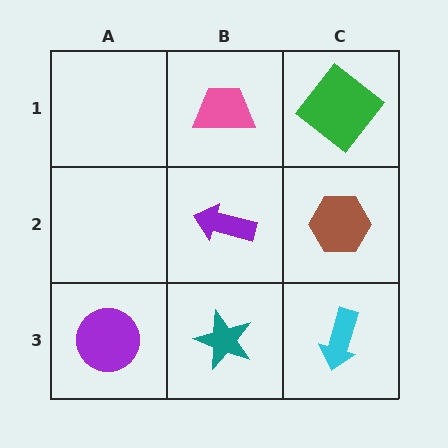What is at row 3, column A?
A purple circle.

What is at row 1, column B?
A pink trapezoid.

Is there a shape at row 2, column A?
No, that cell is empty.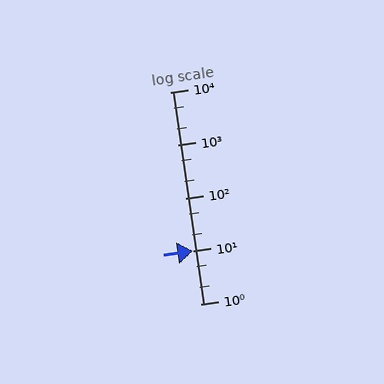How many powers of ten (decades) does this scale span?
The scale spans 4 decades, from 1 to 10000.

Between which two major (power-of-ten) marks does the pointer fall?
The pointer is between 10 and 100.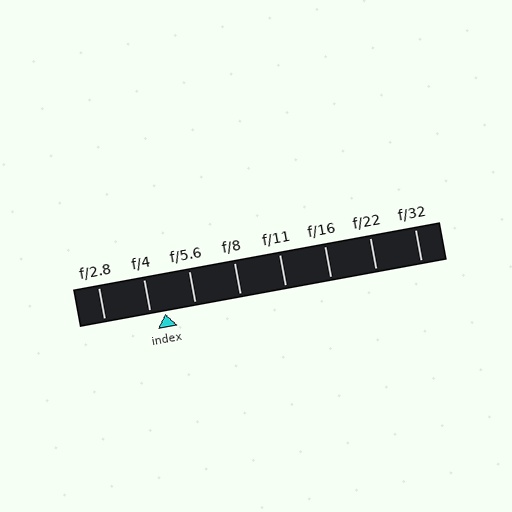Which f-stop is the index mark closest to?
The index mark is closest to f/4.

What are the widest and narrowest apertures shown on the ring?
The widest aperture shown is f/2.8 and the narrowest is f/32.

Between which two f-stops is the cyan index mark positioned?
The index mark is between f/4 and f/5.6.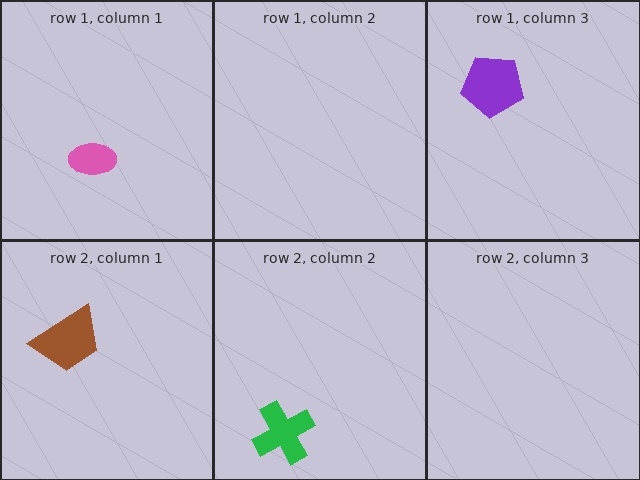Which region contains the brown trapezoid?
The row 2, column 1 region.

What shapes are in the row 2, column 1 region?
The brown trapezoid.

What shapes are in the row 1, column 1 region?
The pink ellipse.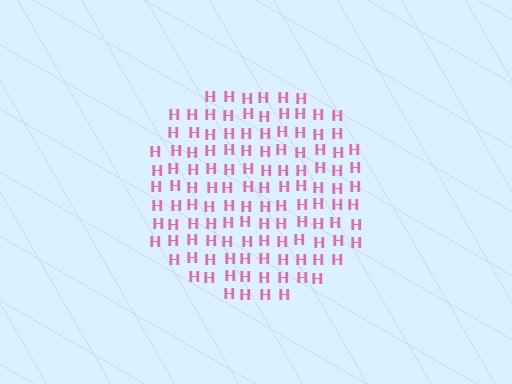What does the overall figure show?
The overall figure shows a circle.